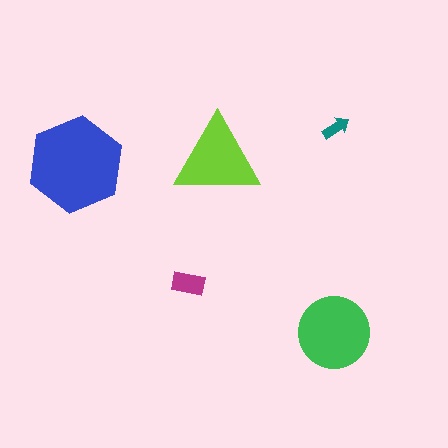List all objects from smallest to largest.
The teal arrow, the magenta rectangle, the lime triangle, the green circle, the blue hexagon.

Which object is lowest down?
The green circle is bottommost.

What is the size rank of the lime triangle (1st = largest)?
3rd.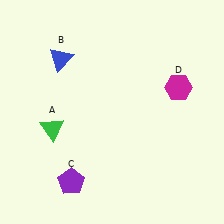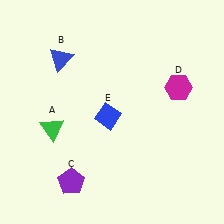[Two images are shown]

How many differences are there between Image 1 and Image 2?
There is 1 difference between the two images.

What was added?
A blue diamond (E) was added in Image 2.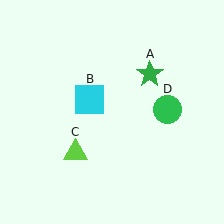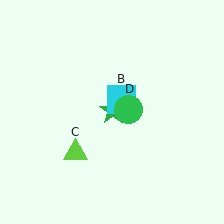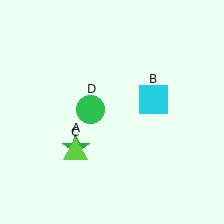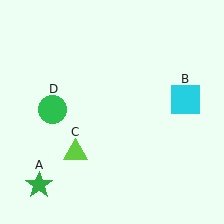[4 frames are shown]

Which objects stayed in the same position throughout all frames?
Lime triangle (object C) remained stationary.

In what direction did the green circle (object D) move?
The green circle (object D) moved left.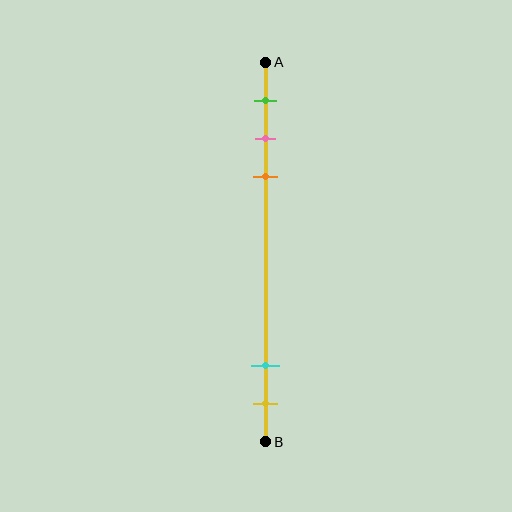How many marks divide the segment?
There are 5 marks dividing the segment.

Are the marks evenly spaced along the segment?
No, the marks are not evenly spaced.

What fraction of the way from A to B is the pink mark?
The pink mark is approximately 20% (0.2) of the way from A to B.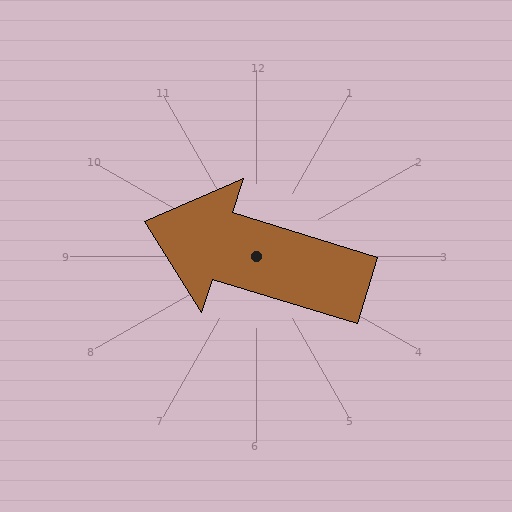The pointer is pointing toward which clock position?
Roughly 10 o'clock.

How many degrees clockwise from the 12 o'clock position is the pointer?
Approximately 287 degrees.